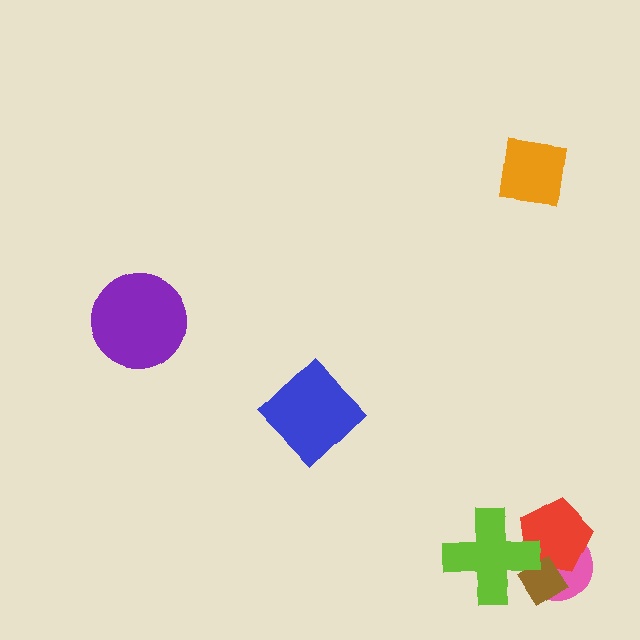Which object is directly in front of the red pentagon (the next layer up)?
The brown diamond is directly in front of the red pentagon.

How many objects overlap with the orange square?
0 objects overlap with the orange square.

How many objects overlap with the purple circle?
0 objects overlap with the purple circle.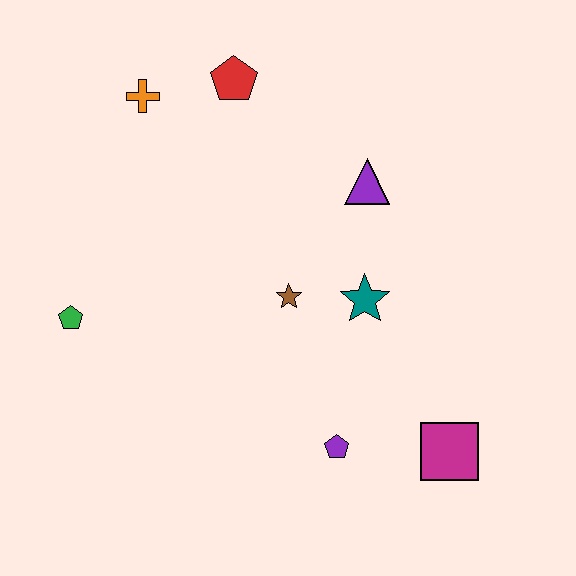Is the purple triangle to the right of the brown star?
Yes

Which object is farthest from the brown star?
The orange cross is farthest from the brown star.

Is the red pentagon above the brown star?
Yes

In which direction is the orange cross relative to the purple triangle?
The orange cross is to the left of the purple triangle.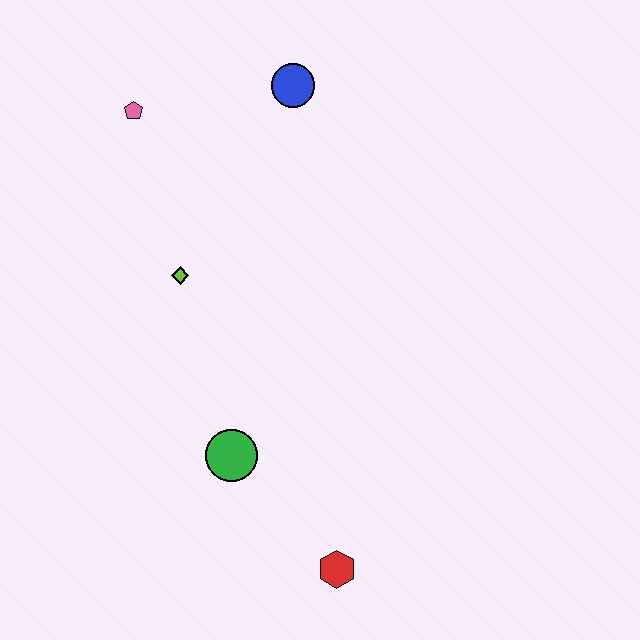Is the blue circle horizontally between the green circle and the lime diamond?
No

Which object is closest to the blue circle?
The pink pentagon is closest to the blue circle.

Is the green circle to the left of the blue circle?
Yes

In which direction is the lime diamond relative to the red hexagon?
The lime diamond is above the red hexagon.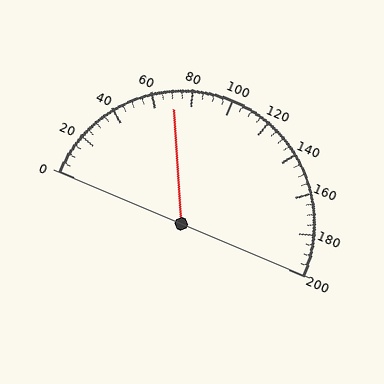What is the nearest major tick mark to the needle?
The nearest major tick mark is 80.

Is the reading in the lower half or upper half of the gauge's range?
The reading is in the lower half of the range (0 to 200).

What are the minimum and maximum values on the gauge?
The gauge ranges from 0 to 200.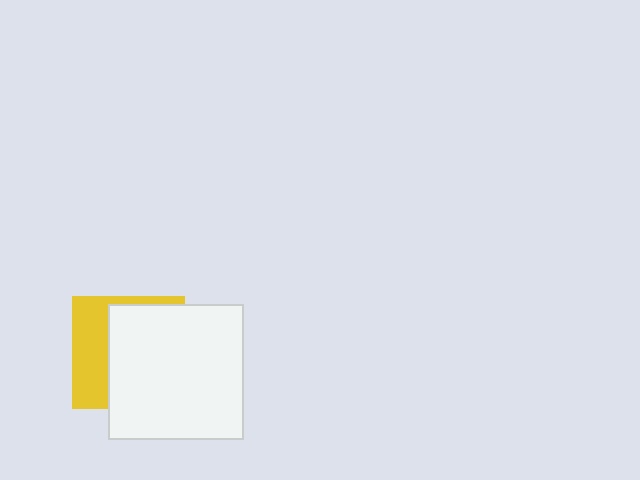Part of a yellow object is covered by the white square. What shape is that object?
It is a square.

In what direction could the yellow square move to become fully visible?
The yellow square could move left. That would shift it out from behind the white square entirely.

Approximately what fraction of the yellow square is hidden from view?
Roughly 64% of the yellow square is hidden behind the white square.